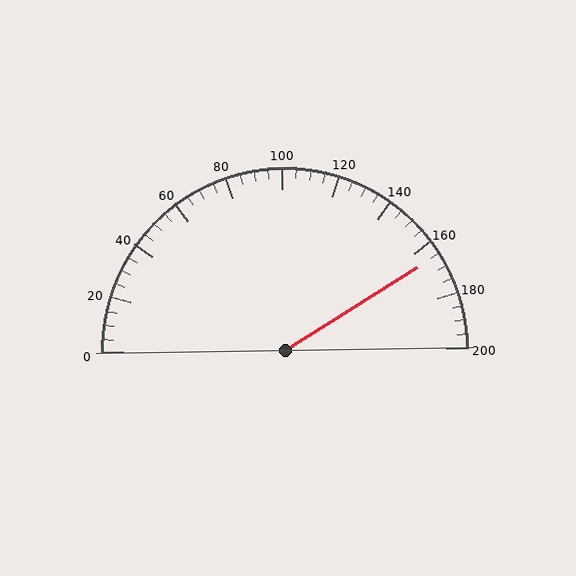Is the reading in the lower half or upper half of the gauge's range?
The reading is in the upper half of the range (0 to 200).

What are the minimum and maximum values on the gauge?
The gauge ranges from 0 to 200.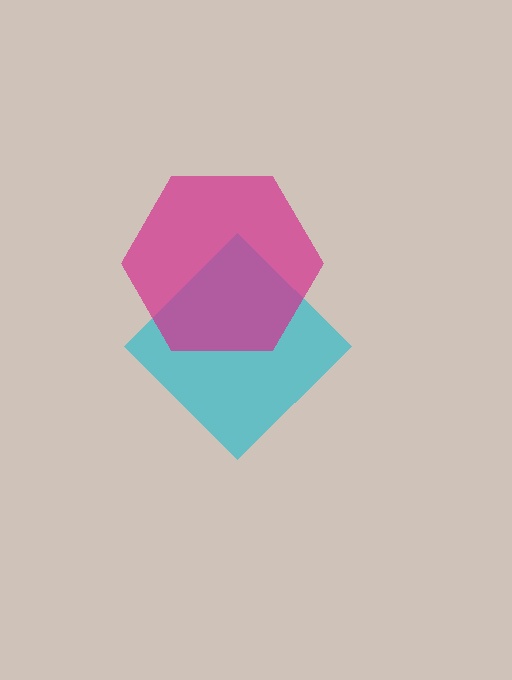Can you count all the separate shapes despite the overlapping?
Yes, there are 2 separate shapes.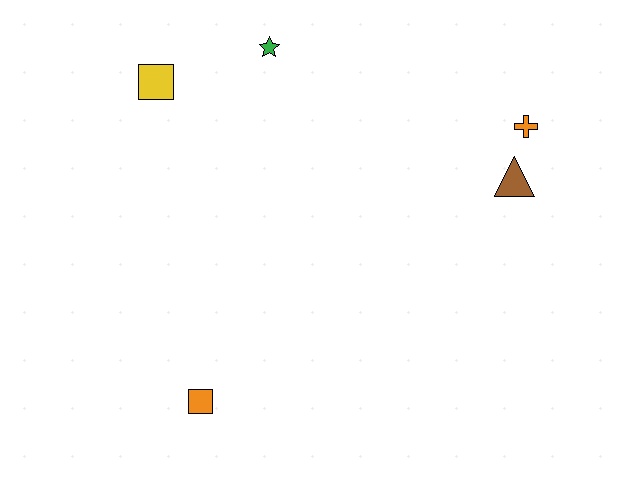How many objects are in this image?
There are 5 objects.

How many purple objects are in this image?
There are no purple objects.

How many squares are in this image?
There are 2 squares.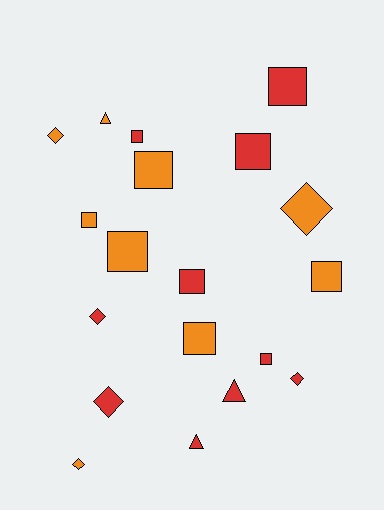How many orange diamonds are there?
There are 3 orange diamonds.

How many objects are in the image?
There are 19 objects.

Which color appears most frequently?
Red, with 10 objects.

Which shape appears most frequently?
Square, with 10 objects.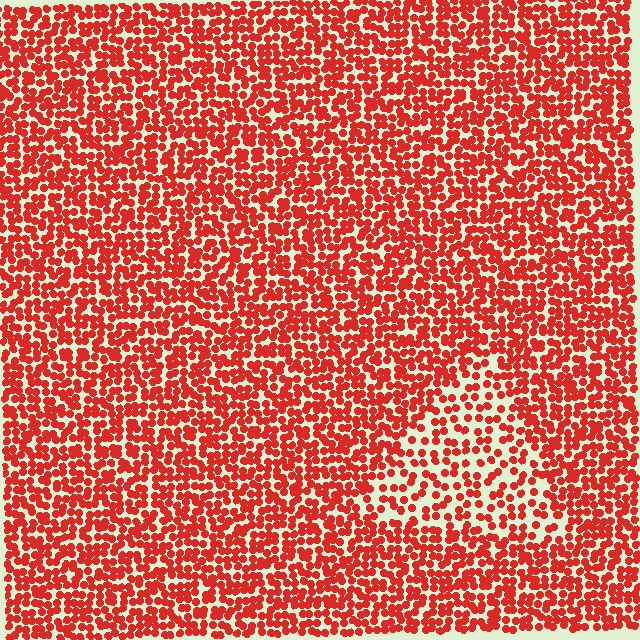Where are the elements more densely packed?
The elements are more densely packed outside the triangle boundary.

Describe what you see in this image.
The image contains small red elements arranged at two different densities. A triangle-shaped region is visible where the elements are less densely packed than the surrounding area.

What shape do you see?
I see a triangle.